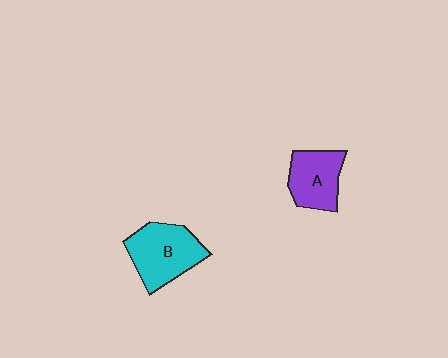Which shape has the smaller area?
Shape A (purple).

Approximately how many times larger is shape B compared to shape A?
Approximately 1.3 times.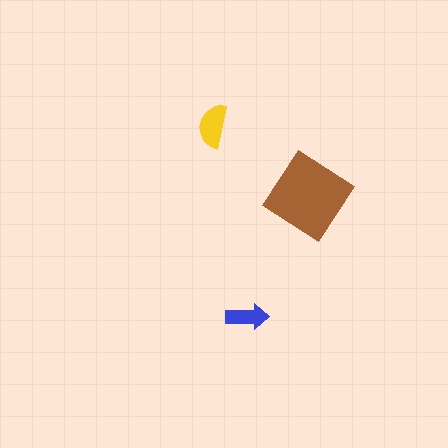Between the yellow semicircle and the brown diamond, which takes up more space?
The brown diamond.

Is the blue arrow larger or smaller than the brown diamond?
Smaller.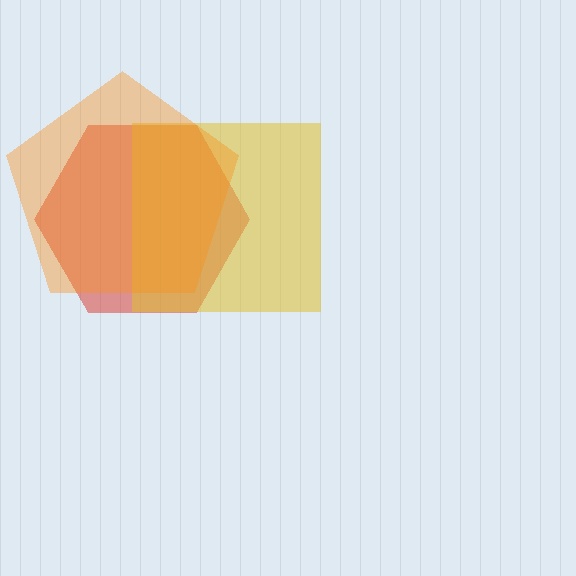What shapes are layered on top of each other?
The layered shapes are: a red hexagon, a yellow square, an orange pentagon.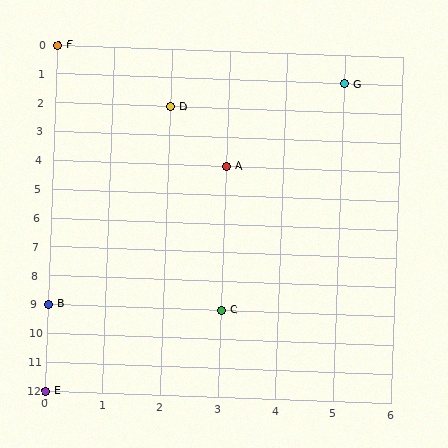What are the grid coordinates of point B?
Point B is at grid coordinates (0, 9).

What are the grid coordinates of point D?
Point D is at grid coordinates (2, 2).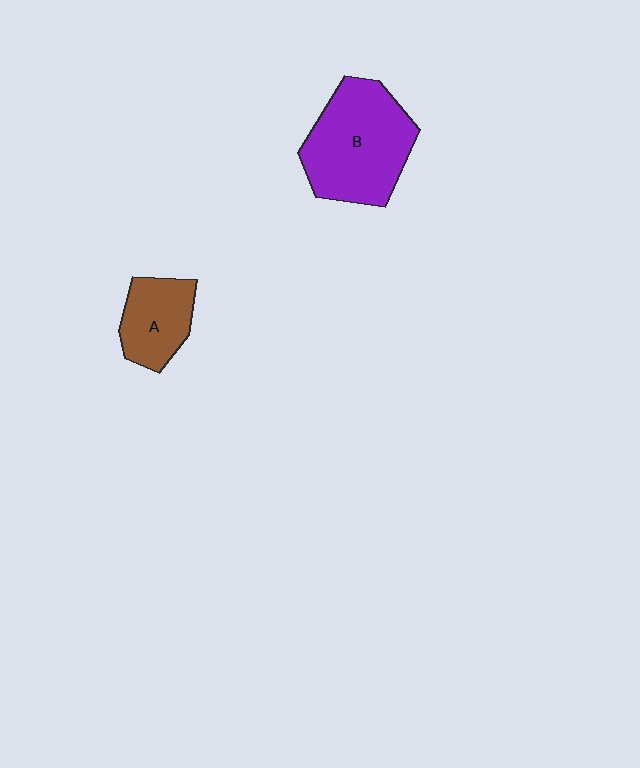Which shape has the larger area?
Shape B (purple).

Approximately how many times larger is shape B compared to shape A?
Approximately 1.9 times.